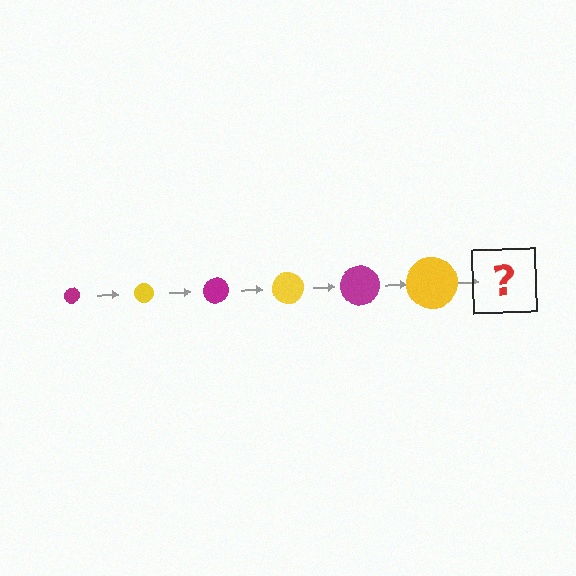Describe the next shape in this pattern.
It should be a magenta circle, larger than the previous one.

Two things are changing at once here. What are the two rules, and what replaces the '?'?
The two rules are that the circle grows larger each step and the color cycles through magenta and yellow. The '?' should be a magenta circle, larger than the previous one.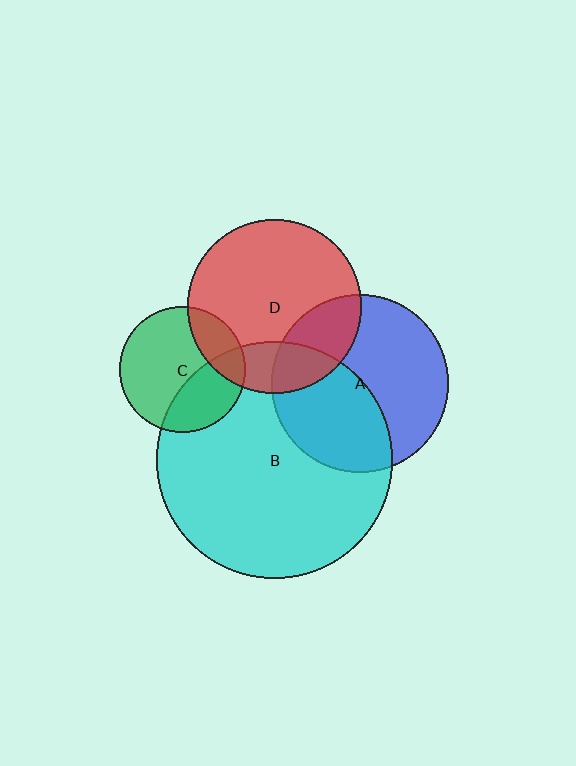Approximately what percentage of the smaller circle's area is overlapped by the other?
Approximately 20%.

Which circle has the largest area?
Circle B (cyan).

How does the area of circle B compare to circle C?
Approximately 3.5 times.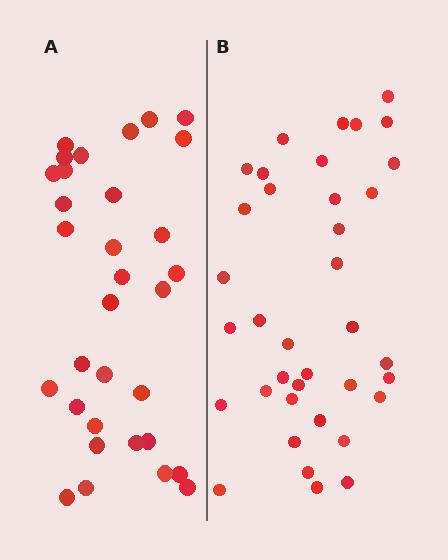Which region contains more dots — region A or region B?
Region B (the right region) has more dots.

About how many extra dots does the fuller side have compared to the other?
Region B has about 5 more dots than region A.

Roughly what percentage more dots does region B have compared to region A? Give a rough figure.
About 15% more.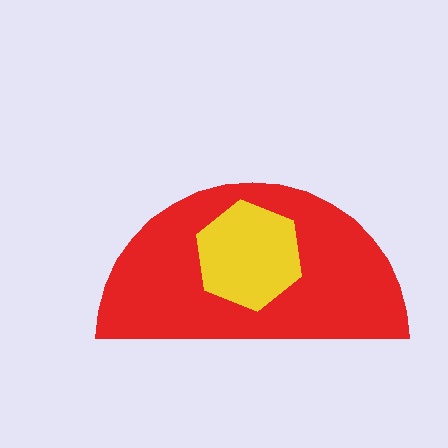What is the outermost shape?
The red semicircle.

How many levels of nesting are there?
2.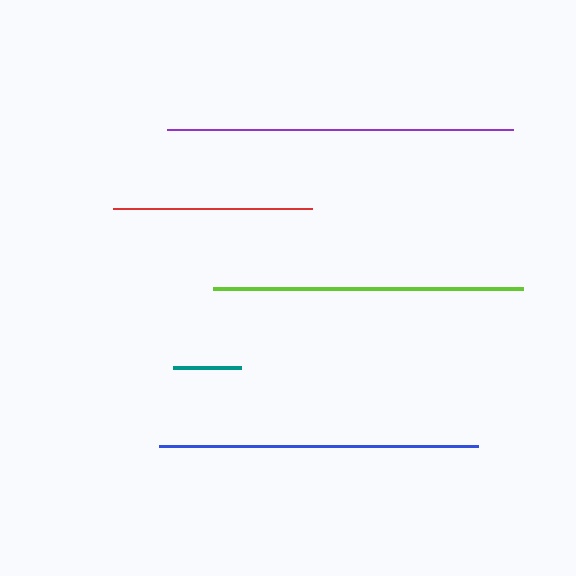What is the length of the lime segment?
The lime segment is approximately 310 pixels long.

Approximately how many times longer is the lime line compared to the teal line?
The lime line is approximately 4.6 times the length of the teal line.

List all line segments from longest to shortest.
From longest to shortest: purple, blue, lime, red, teal.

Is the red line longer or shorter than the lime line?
The lime line is longer than the red line.